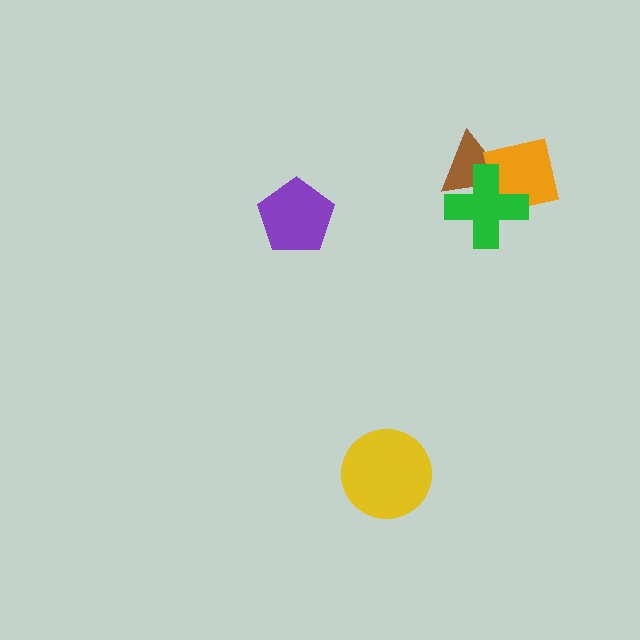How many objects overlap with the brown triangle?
2 objects overlap with the brown triangle.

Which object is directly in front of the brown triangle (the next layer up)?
The orange square is directly in front of the brown triangle.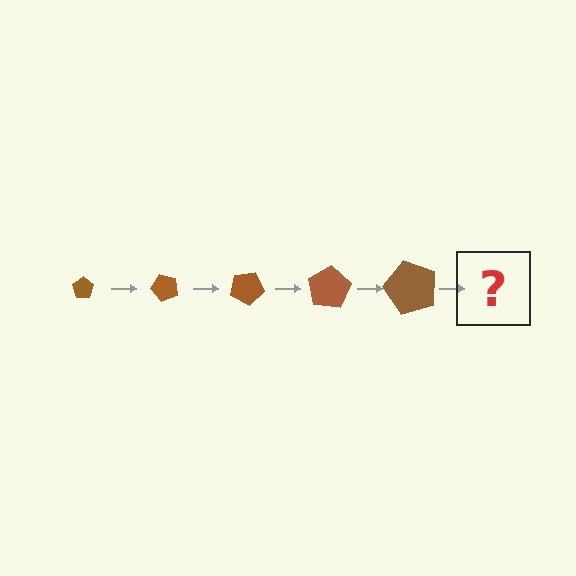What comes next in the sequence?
The next element should be a pentagon, larger than the previous one and rotated 250 degrees from the start.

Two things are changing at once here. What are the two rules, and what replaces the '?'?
The two rules are that the pentagon grows larger each step and it rotates 50 degrees each step. The '?' should be a pentagon, larger than the previous one and rotated 250 degrees from the start.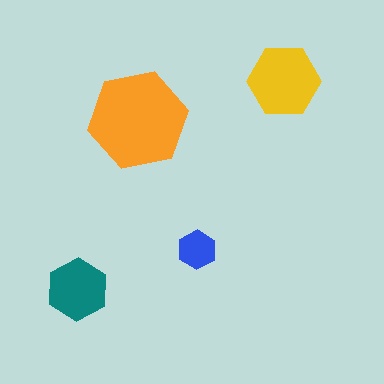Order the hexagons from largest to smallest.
the orange one, the yellow one, the teal one, the blue one.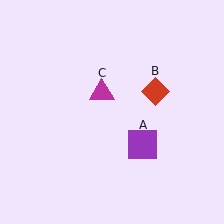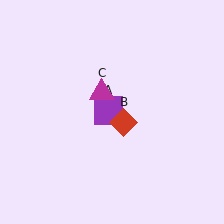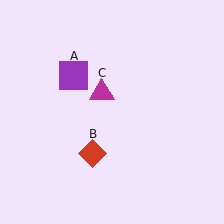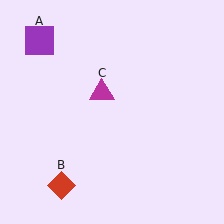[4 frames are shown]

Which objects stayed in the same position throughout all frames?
Magenta triangle (object C) remained stationary.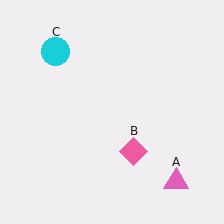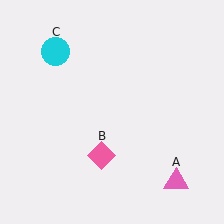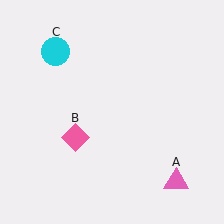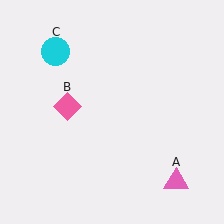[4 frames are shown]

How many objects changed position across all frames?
1 object changed position: pink diamond (object B).